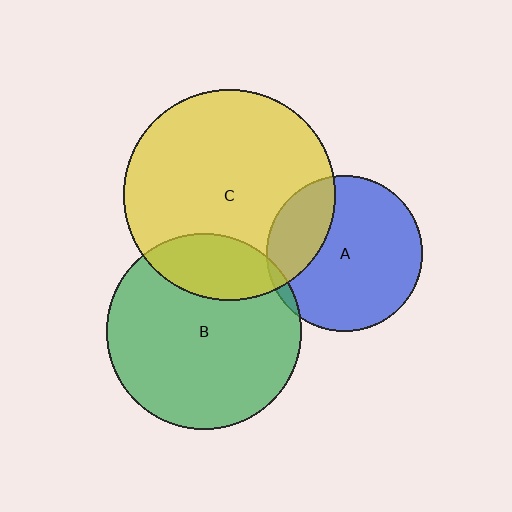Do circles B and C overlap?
Yes.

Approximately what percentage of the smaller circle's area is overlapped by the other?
Approximately 20%.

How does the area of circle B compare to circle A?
Approximately 1.6 times.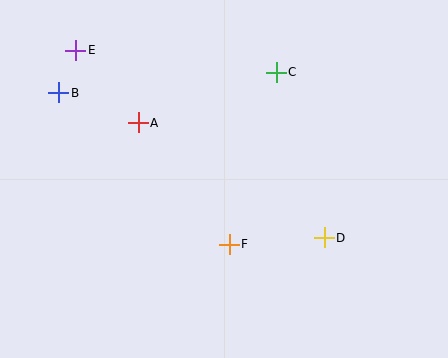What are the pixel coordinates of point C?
Point C is at (276, 72).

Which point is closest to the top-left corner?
Point E is closest to the top-left corner.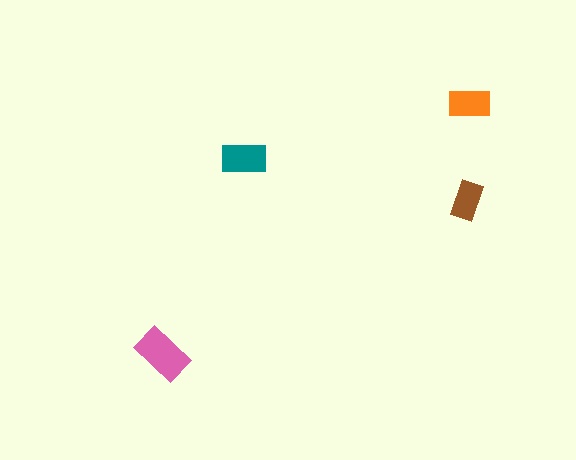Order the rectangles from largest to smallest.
the pink one, the teal one, the orange one, the brown one.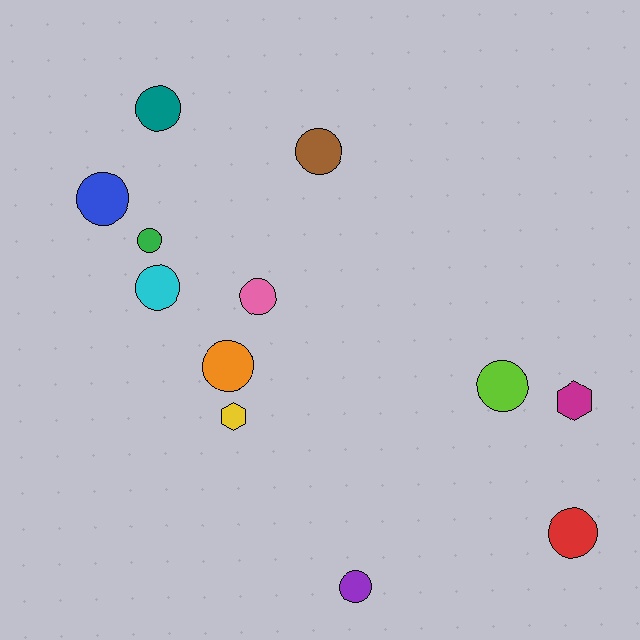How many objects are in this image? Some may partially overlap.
There are 12 objects.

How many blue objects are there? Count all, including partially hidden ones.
There is 1 blue object.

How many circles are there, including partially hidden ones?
There are 10 circles.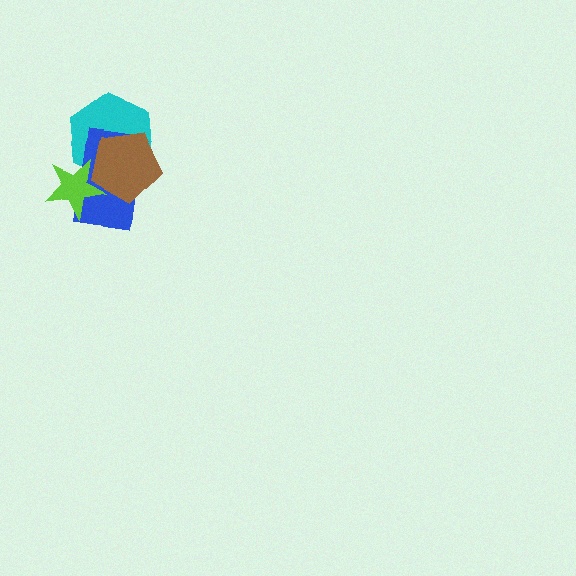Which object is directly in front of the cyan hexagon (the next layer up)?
The blue rectangle is directly in front of the cyan hexagon.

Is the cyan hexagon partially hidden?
Yes, it is partially covered by another shape.